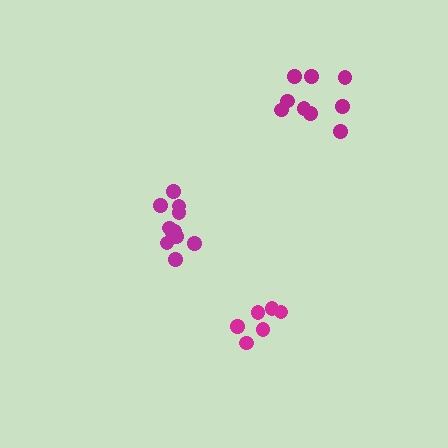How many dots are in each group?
Group 1: 9 dots, Group 2: 6 dots, Group 3: 12 dots (27 total).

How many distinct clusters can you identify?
There are 3 distinct clusters.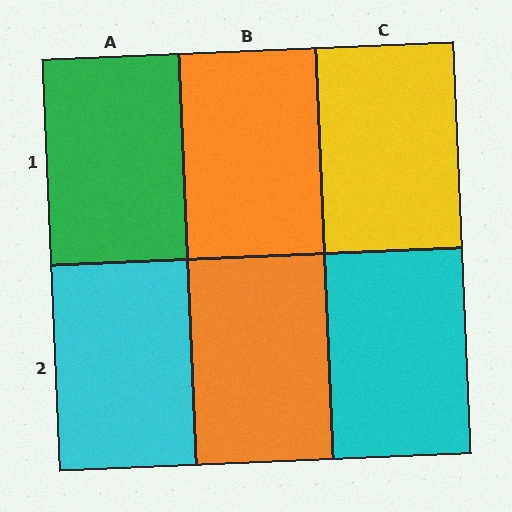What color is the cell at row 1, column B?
Orange.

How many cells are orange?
2 cells are orange.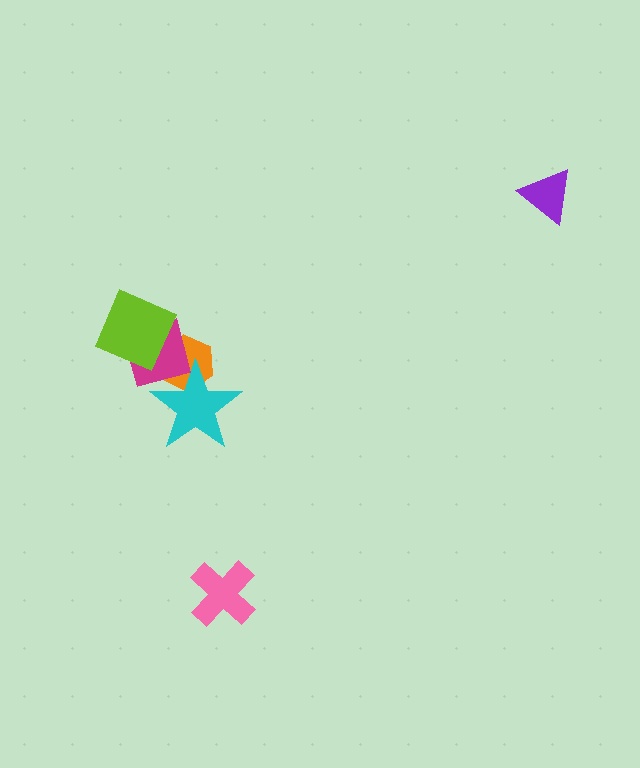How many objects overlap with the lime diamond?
2 objects overlap with the lime diamond.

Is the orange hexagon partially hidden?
Yes, it is partially covered by another shape.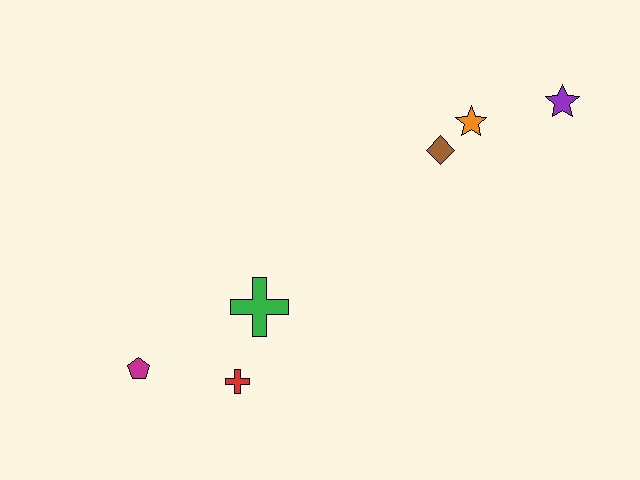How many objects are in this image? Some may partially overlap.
There are 6 objects.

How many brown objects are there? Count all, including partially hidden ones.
There is 1 brown object.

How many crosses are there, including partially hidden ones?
There are 2 crosses.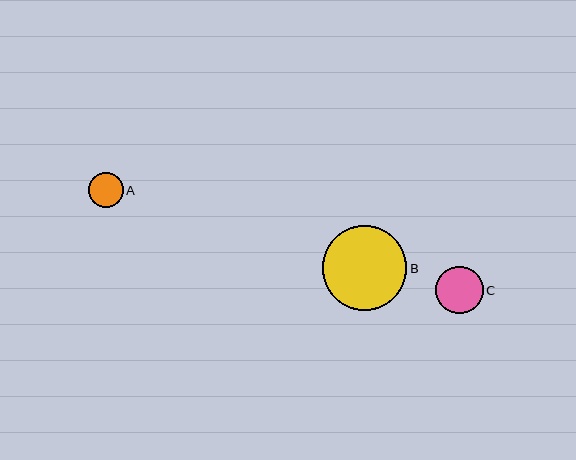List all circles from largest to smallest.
From largest to smallest: B, C, A.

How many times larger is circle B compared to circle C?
Circle B is approximately 1.8 times the size of circle C.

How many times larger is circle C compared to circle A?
Circle C is approximately 1.4 times the size of circle A.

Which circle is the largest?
Circle B is the largest with a size of approximately 85 pixels.